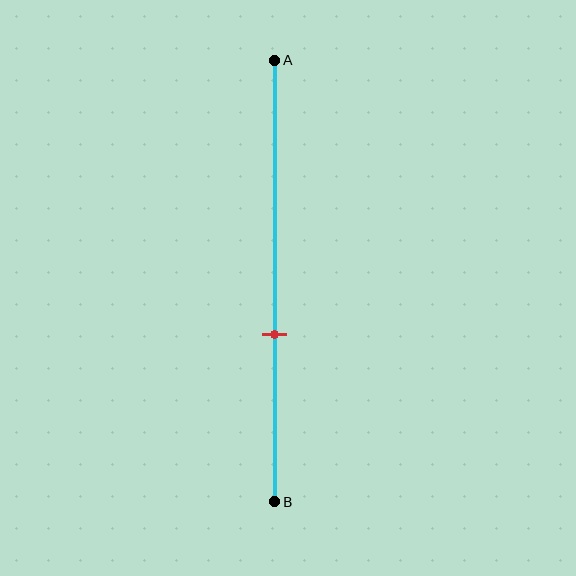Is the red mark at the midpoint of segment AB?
No, the mark is at about 60% from A, not at the 50% midpoint.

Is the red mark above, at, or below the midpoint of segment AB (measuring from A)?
The red mark is below the midpoint of segment AB.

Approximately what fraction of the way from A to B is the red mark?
The red mark is approximately 60% of the way from A to B.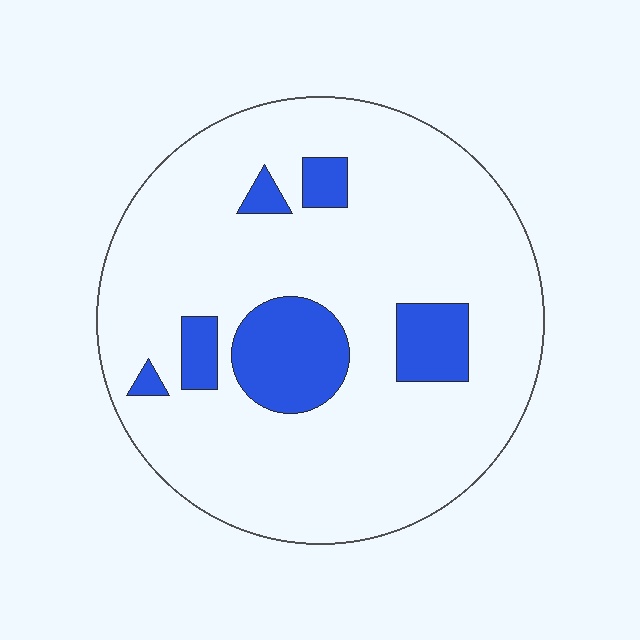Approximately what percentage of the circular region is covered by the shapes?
Approximately 15%.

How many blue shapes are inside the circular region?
6.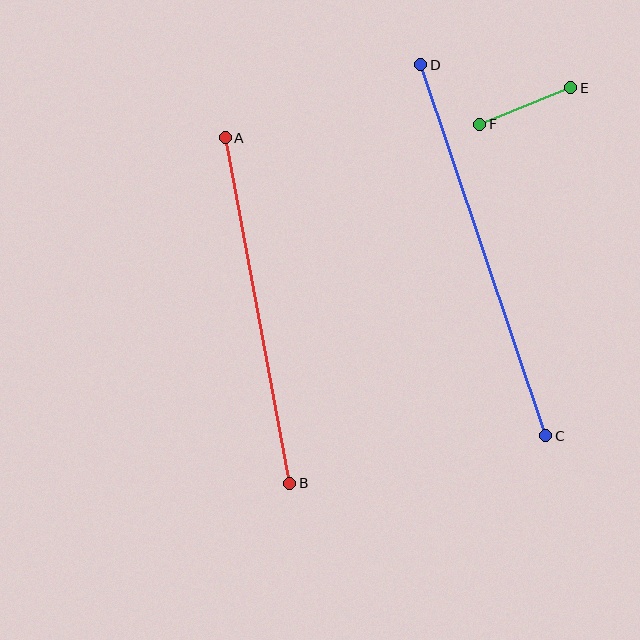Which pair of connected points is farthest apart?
Points C and D are farthest apart.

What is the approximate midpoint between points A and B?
The midpoint is at approximately (257, 311) pixels.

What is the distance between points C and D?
The distance is approximately 391 pixels.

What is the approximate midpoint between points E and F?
The midpoint is at approximately (525, 106) pixels.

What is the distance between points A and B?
The distance is approximately 351 pixels.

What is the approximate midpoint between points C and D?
The midpoint is at approximately (483, 250) pixels.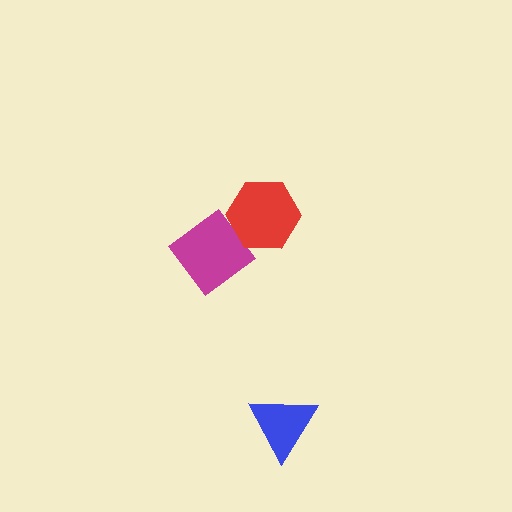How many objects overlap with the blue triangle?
0 objects overlap with the blue triangle.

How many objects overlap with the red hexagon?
1 object overlaps with the red hexagon.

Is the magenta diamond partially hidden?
Yes, it is partially covered by another shape.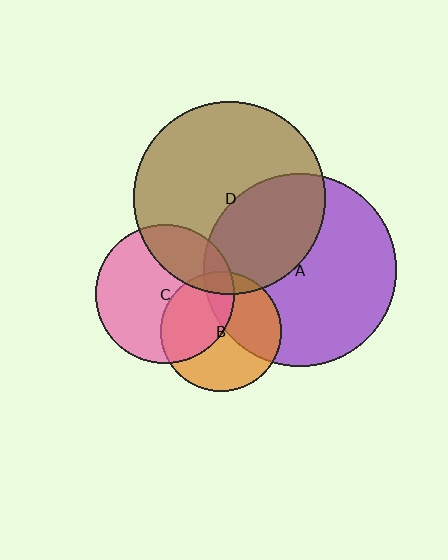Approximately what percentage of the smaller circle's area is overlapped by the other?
Approximately 45%.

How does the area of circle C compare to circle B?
Approximately 1.3 times.